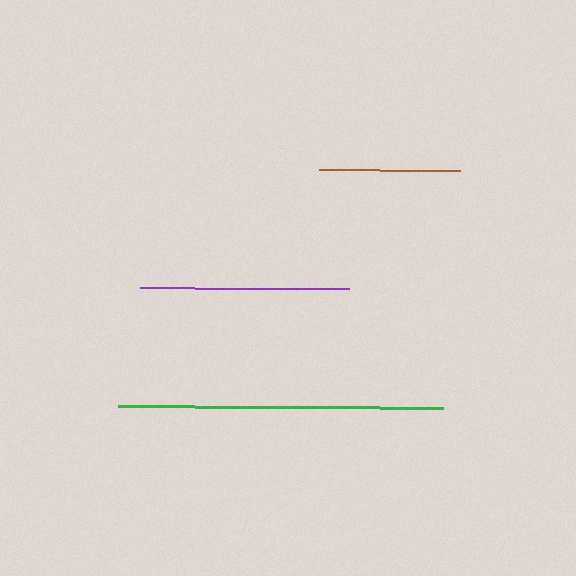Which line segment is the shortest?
The brown line is the shortest at approximately 141 pixels.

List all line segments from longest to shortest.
From longest to shortest: green, purple, brown.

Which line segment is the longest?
The green line is the longest at approximately 325 pixels.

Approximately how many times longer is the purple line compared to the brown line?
The purple line is approximately 1.5 times the length of the brown line.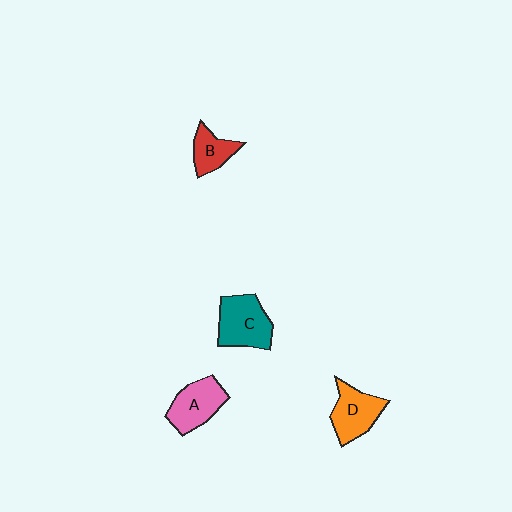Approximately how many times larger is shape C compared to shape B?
Approximately 1.7 times.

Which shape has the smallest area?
Shape B (red).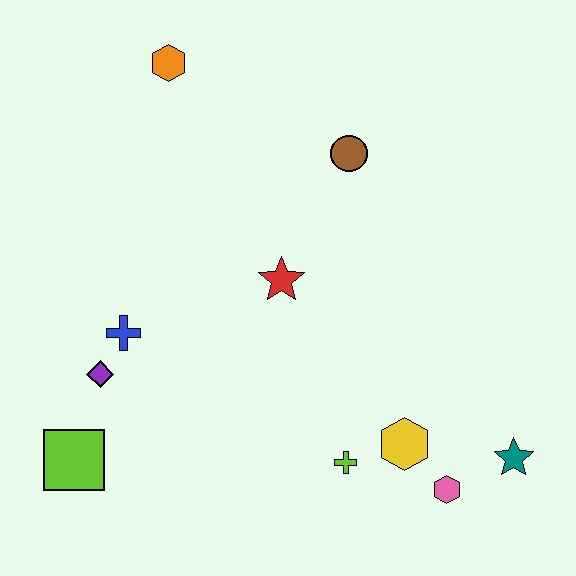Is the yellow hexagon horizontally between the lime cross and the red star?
No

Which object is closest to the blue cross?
The purple diamond is closest to the blue cross.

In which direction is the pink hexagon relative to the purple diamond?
The pink hexagon is to the right of the purple diamond.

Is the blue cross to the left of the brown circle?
Yes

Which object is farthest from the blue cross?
The teal star is farthest from the blue cross.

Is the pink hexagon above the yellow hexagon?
No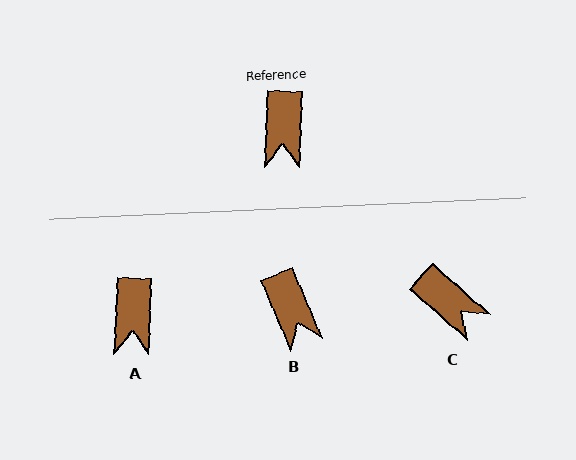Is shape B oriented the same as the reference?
No, it is off by about 25 degrees.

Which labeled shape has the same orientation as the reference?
A.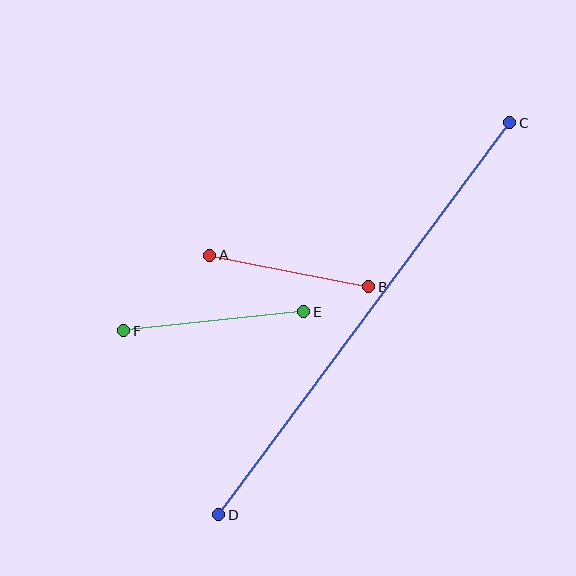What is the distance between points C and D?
The distance is approximately 488 pixels.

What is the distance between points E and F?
The distance is approximately 181 pixels.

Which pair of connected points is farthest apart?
Points C and D are farthest apart.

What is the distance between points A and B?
The distance is approximately 162 pixels.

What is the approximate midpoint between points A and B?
The midpoint is at approximately (289, 271) pixels.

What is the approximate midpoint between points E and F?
The midpoint is at approximately (214, 321) pixels.